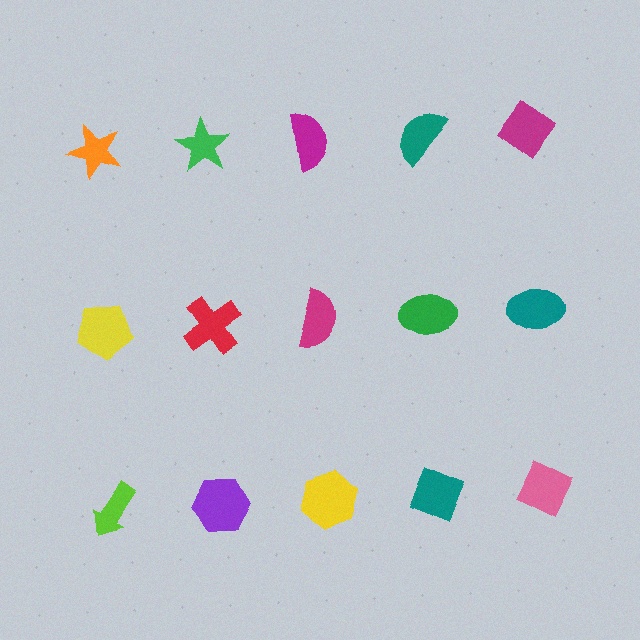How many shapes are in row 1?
5 shapes.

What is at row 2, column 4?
A green ellipse.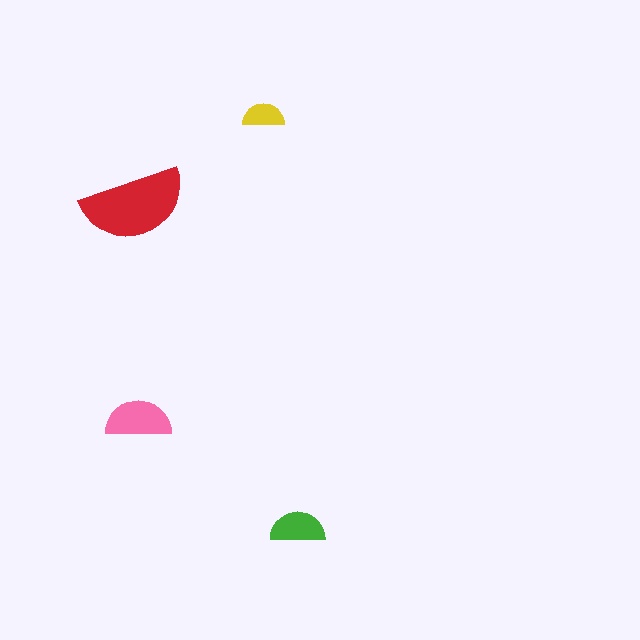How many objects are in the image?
There are 4 objects in the image.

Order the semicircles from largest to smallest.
the red one, the pink one, the green one, the yellow one.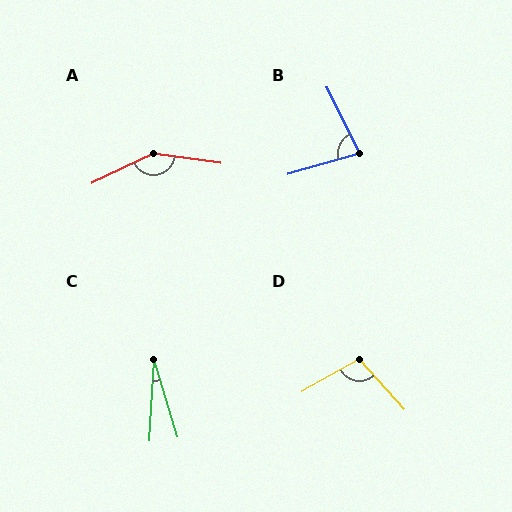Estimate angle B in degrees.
Approximately 80 degrees.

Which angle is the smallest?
C, at approximately 20 degrees.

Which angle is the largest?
A, at approximately 146 degrees.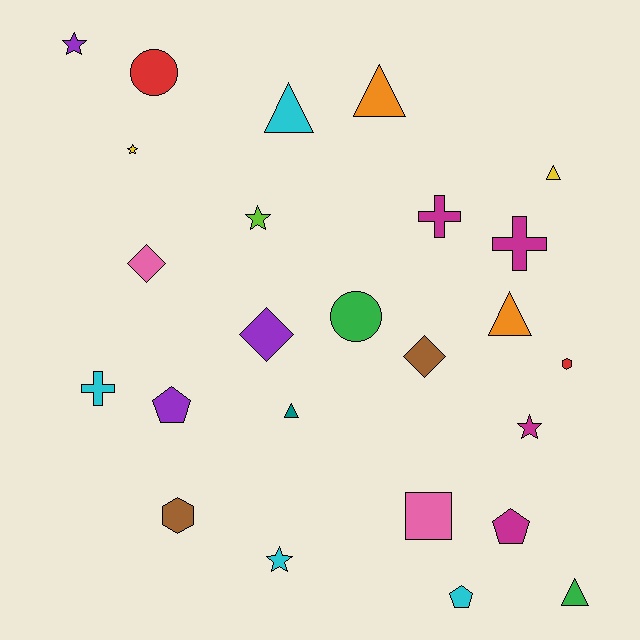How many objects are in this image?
There are 25 objects.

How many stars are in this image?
There are 5 stars.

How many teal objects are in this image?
There is 1 teal object.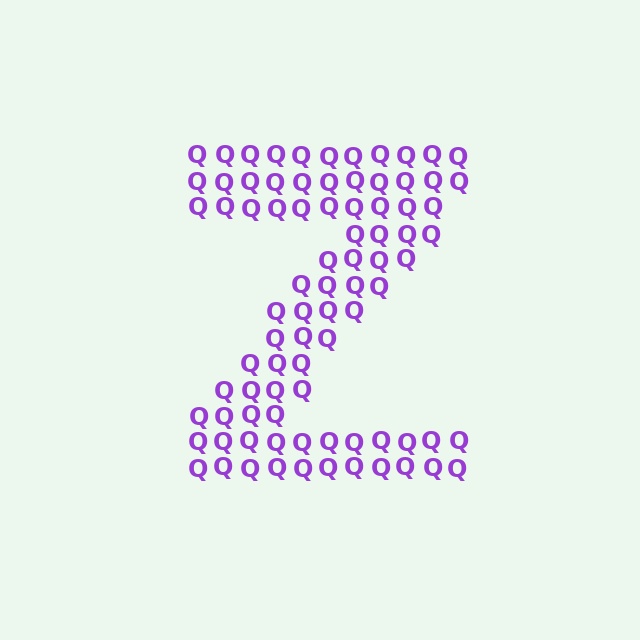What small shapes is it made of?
It is made of small letter Q's.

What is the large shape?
The large shape is the letter Z.